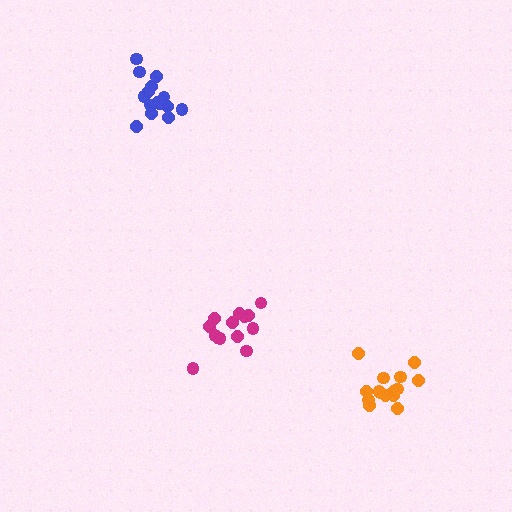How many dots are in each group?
Group 1: 14 dots, Group 2: 15 dots, Group 3: 15 dots (44 total).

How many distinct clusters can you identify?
There are 3 distinct clusters.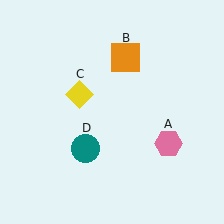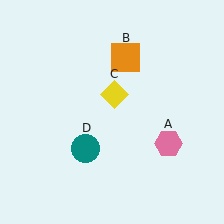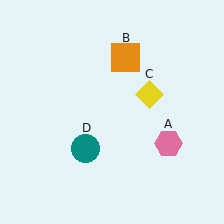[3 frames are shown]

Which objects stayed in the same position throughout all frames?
Pink hexagon (object A) and orange square (object B) and teal circle (object D) remained stationary.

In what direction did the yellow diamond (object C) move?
The yellow diamond (object C) moved right.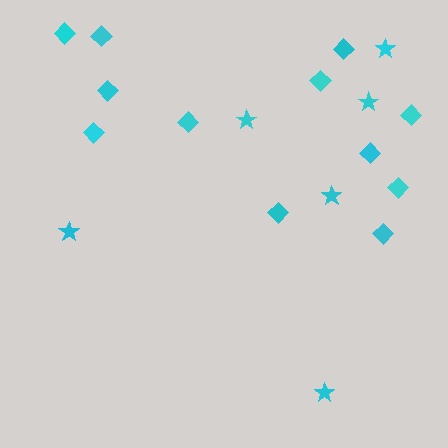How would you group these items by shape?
There are 2 groups: one group of diamonds (12) and one group of stars (6).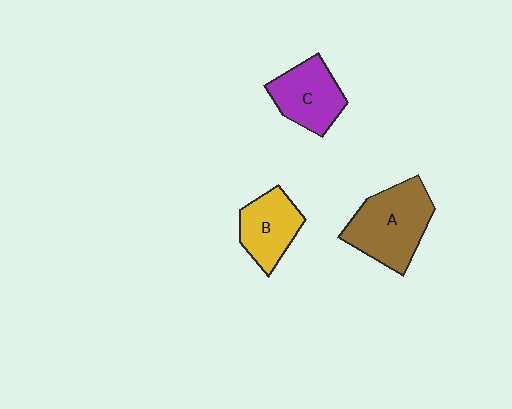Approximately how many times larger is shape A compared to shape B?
Approximately 1.5 times.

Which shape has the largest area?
Shape A (brown).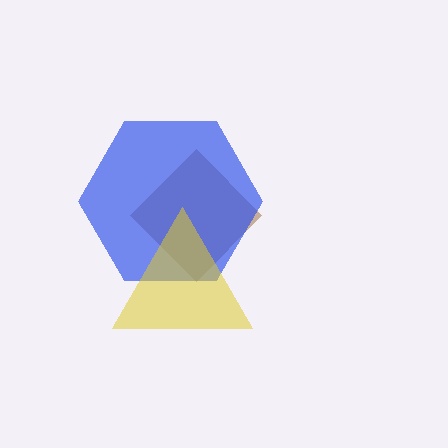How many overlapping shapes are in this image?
There are 3 overlapping shapes in the image.